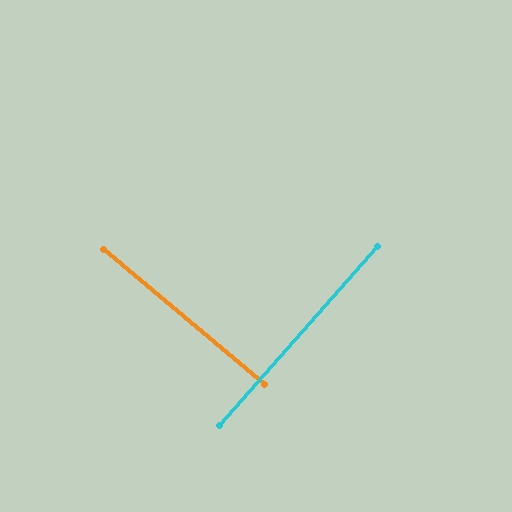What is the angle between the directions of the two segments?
Approximately 89 degrees.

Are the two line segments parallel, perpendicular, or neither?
Perpendicular — they meet at approximately 89°.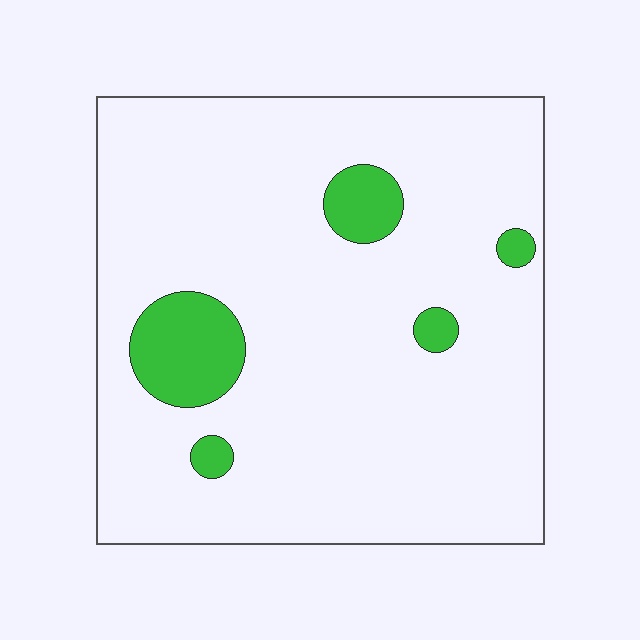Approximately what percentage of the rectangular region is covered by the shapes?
Approximately 10%.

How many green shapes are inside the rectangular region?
5.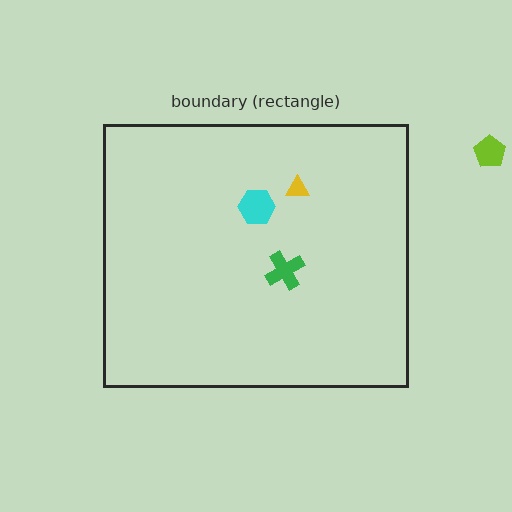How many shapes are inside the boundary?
3 inside, 1 outside.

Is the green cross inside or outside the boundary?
Inside.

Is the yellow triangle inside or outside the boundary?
Inside.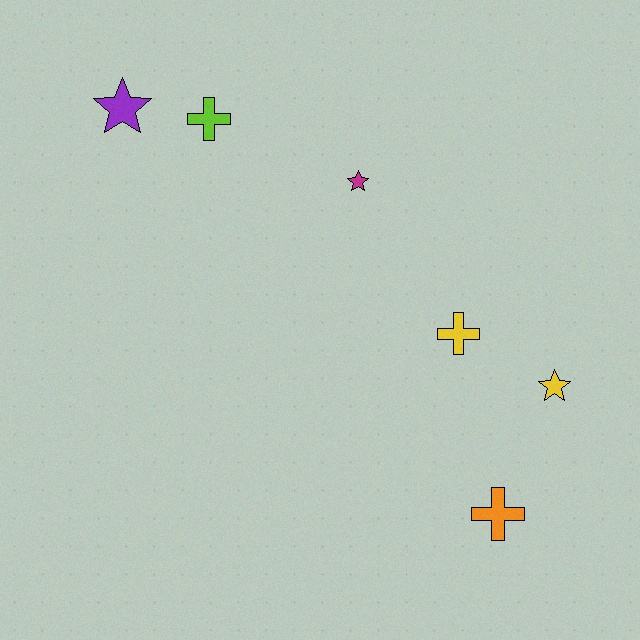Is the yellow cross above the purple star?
No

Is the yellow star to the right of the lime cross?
Yes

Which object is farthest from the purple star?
The orange cross is farthest from the purple star.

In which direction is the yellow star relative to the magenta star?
The yellow star is below the magenta star.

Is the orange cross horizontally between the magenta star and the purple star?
No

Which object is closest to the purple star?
The lime cross is closest to the purple star.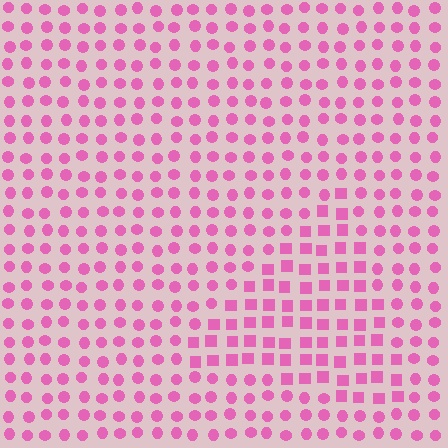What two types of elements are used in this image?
The image uses squares inside the triangle region and circles outside it.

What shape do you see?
I see a triangle.